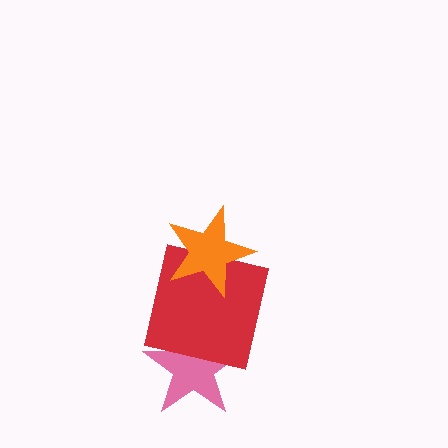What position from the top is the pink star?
The pink star is 3rd from the top.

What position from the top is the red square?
The red square is 2nd from the top.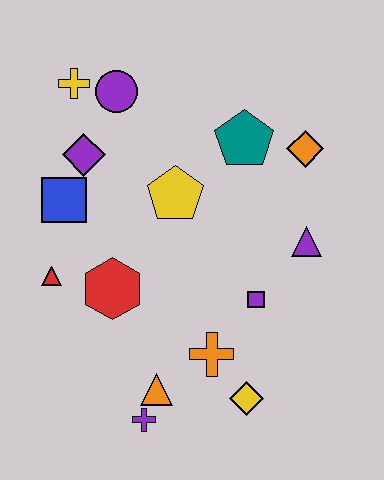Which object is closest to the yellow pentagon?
The teal pentagon is closest to the yellow pentagon.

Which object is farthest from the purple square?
The yellow cross is farthest from the purple square.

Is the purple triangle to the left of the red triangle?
No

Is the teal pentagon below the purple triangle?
No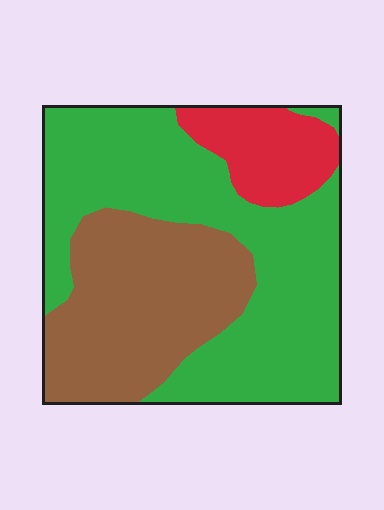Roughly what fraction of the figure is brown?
Brown takes up between a third and a half of the figure.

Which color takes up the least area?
Red, at roughly 15%.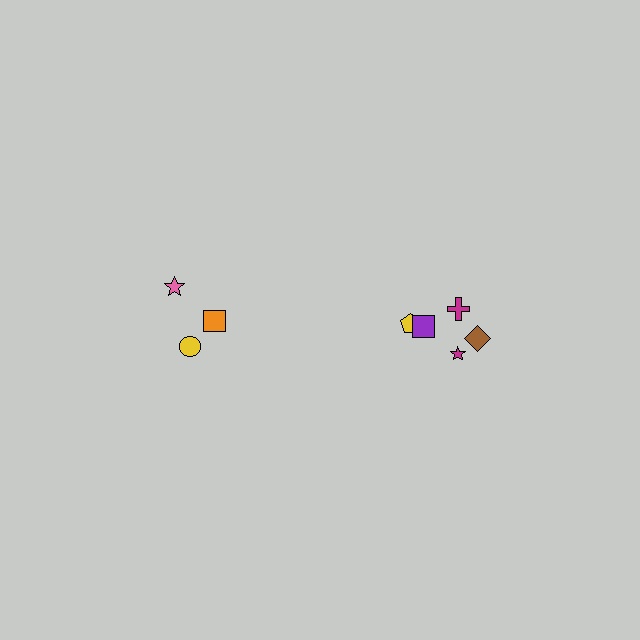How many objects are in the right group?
There are 5 objects.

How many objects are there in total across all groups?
There are 8 objects.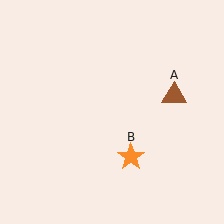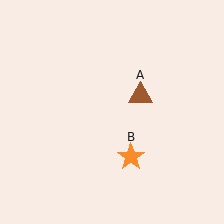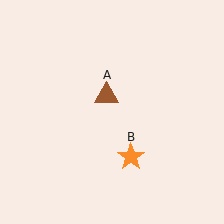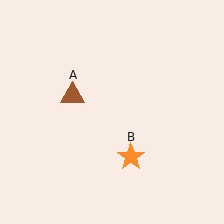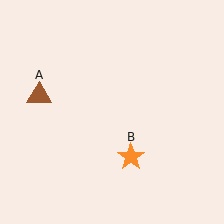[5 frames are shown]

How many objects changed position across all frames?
1 object changed position: brown triangle (object A).